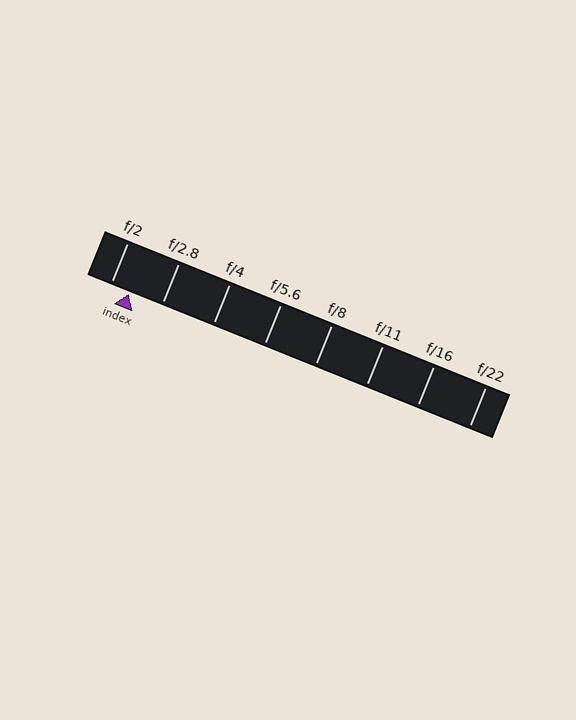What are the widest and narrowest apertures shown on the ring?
The widest aperture shown is f/2 and the narrowest is f/22.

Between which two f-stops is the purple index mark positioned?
The index mark is between f/2 and f/2.8.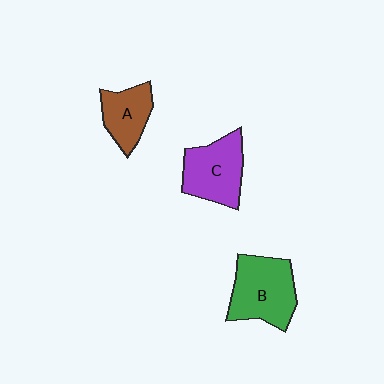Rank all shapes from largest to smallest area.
From largest to smallest: B (green), C (purple), A (brown).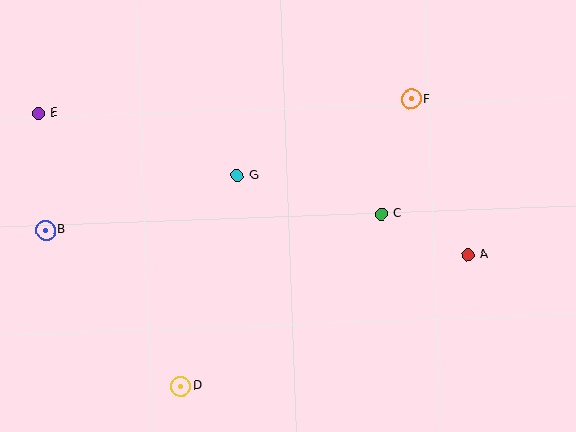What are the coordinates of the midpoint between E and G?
The midpoint between E and G is at (138, 144).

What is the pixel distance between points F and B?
The distance between F and B is 388 pixels.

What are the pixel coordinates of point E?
Point E is at (39, 113).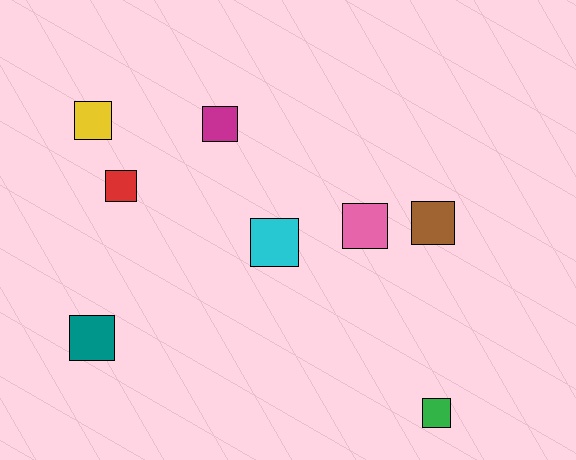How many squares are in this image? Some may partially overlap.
There are 8 squares.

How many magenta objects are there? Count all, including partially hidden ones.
There is 1 magenta object.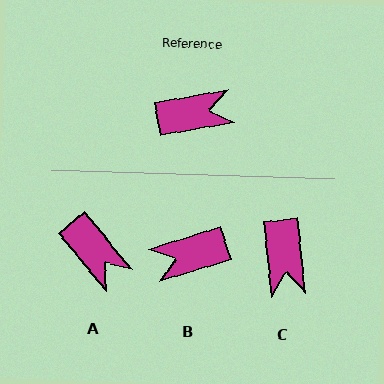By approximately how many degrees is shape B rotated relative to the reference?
Approximately 173 degrees clockwise.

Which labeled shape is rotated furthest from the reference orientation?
B, about 173 degrees away.